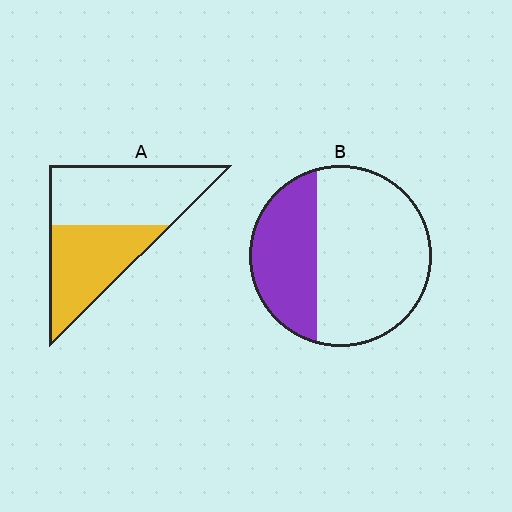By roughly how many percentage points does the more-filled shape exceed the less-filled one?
By roughly 10 percentage points (A over B).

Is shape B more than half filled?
No.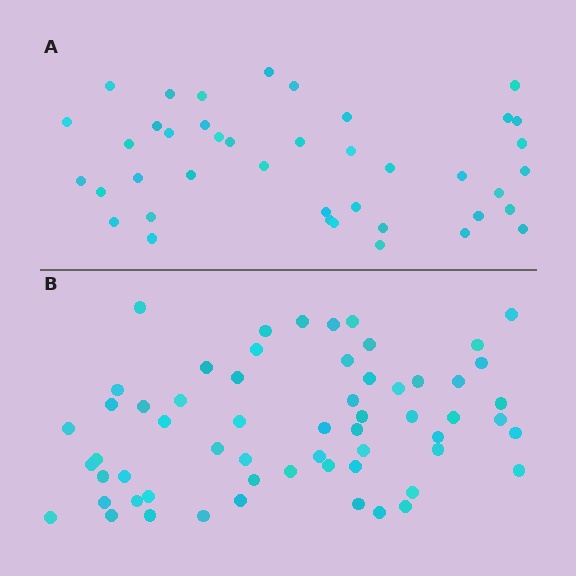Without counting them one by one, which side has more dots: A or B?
Region B (the bottom region) has more dots.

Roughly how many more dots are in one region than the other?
Region B has approximately 20 more dots than region A.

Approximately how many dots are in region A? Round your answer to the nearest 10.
About 40 dots. (The exact count is 41, which rounds to 40.)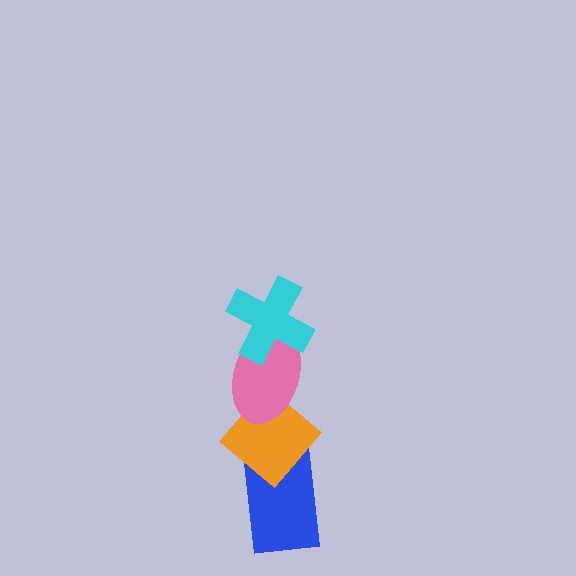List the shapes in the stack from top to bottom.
From top to bottom: the cyan cross, the pink ellipse, the orange diamond, the blue rectangle.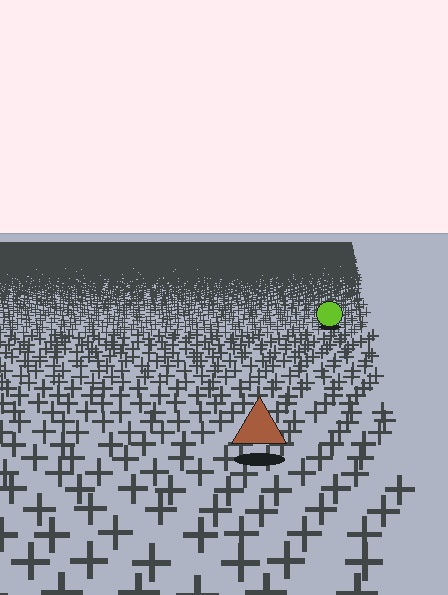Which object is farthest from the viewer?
The lime circle is farthest from the viewer. It appears smaller and the ground texture around it is denser.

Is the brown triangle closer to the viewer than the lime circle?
Yes. The brown triangle is closer — you can tell from the texture gradient: the ground texture is coarser near it.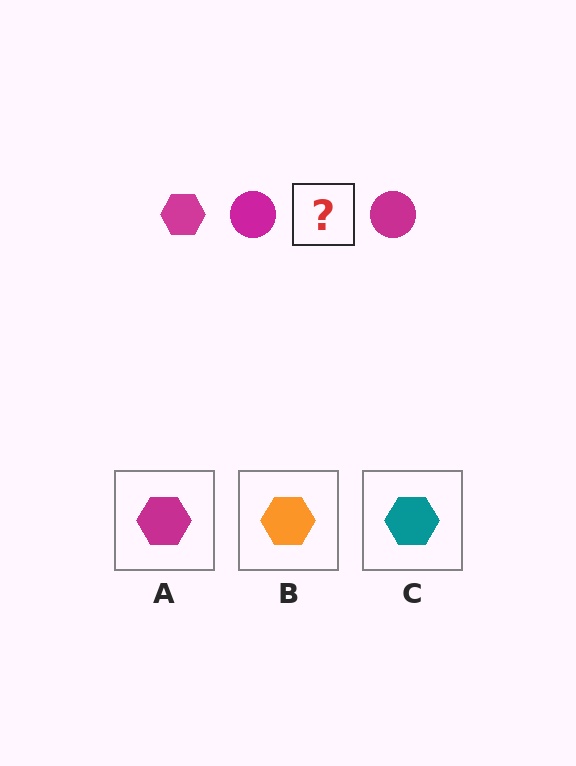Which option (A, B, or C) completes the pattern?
A.